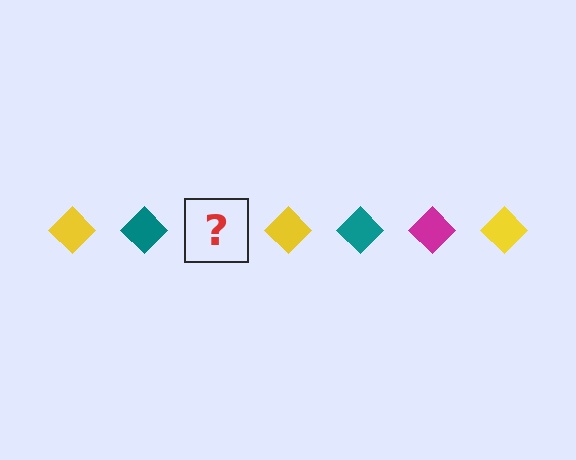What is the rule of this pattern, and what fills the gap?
The rule is that the pattern cycles through yellow, teal, magenta diamonds. The gap should be filled with a magenta diamond.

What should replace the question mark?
The question mark should be replaced with a magenta diamond.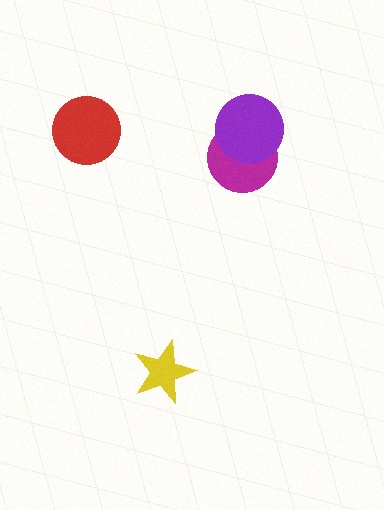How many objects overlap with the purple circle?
1 object overlaps with the purple circle.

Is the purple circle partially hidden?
No, no other shape covers it.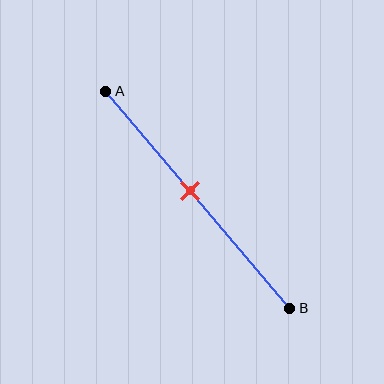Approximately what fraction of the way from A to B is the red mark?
The red mark is approximately 45% of the way from A to B.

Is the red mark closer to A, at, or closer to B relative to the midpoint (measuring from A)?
The red mark is closer to point A than the midpoint of segment AB.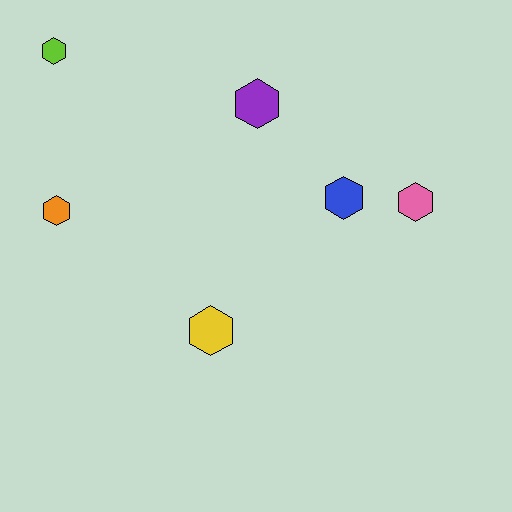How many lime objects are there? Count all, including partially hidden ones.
There is 1 lime object.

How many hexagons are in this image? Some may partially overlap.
There are 6 hexagons.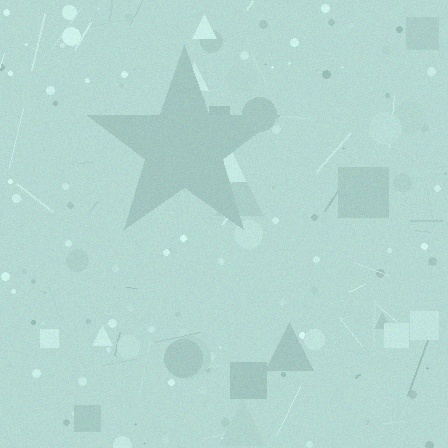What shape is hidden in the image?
A star is hidden in the image.